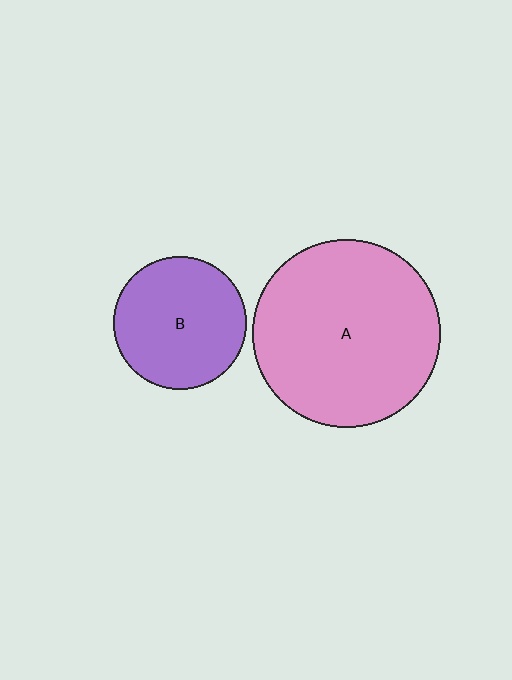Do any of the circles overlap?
No, none of the circles overlap.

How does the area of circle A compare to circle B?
Approximately 2.0 times.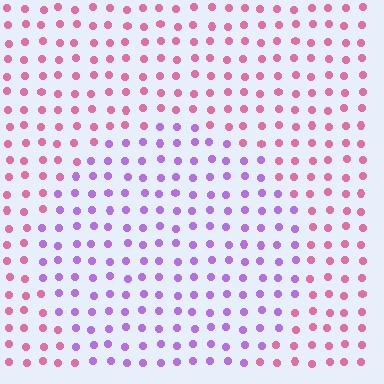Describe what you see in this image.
The image is filled with small pink elements in a uniform arrangement. A circle-shaped region is visible where the elements are tinted to a slightly different hue, forming a subtle color boundary.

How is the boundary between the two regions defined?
The boundary is defined purely by a slight shift in hue (about 54 degrees). Spacing, size, and orientation are identical on both sides.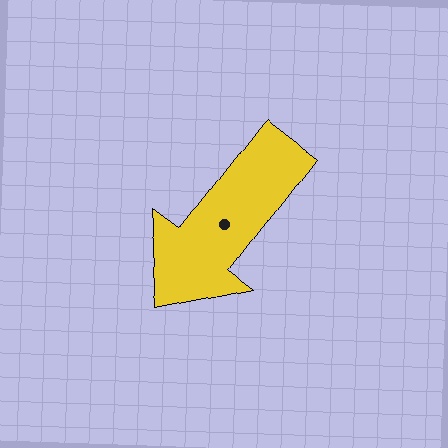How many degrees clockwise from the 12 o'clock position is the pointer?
Approximately 218 degrees.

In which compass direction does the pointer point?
Southwest.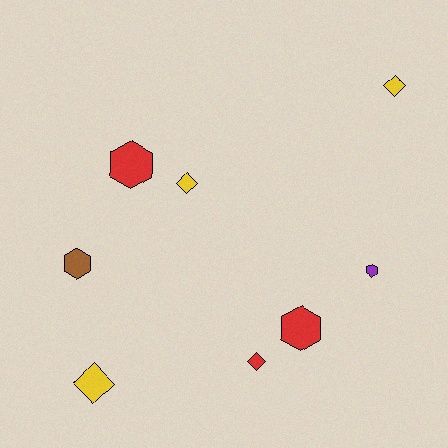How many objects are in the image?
There are 8 objects.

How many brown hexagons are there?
There is 1 brown hexagon.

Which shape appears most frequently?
Hexagon, with 4 objects.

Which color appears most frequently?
Red, with 3 objects.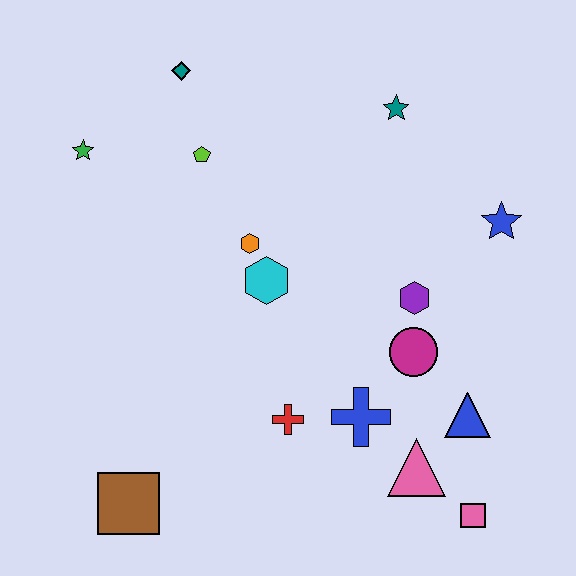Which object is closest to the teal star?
The blue star is closest to the teal star.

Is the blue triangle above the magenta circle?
No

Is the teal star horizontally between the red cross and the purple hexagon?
Yes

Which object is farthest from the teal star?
The brown square is farthest from the teal star.